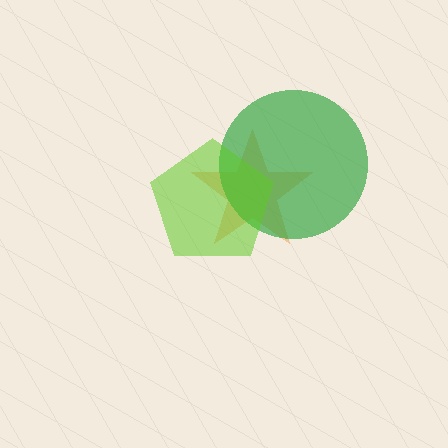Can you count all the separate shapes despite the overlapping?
Yes, there are 3 separate shapes.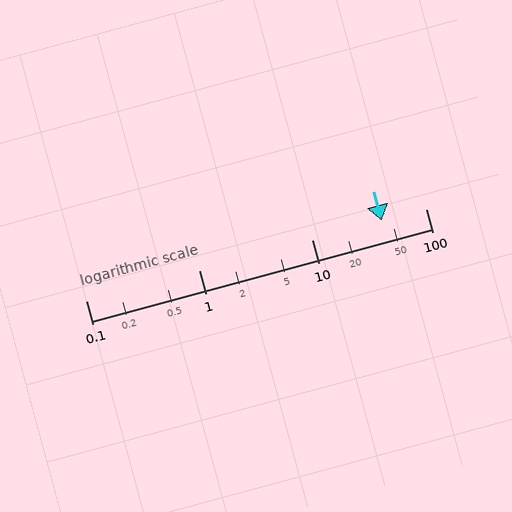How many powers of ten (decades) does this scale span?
The scale spans 3 decades, from 0.1 to 100.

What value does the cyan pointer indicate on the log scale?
The pointer indicates approximately 41.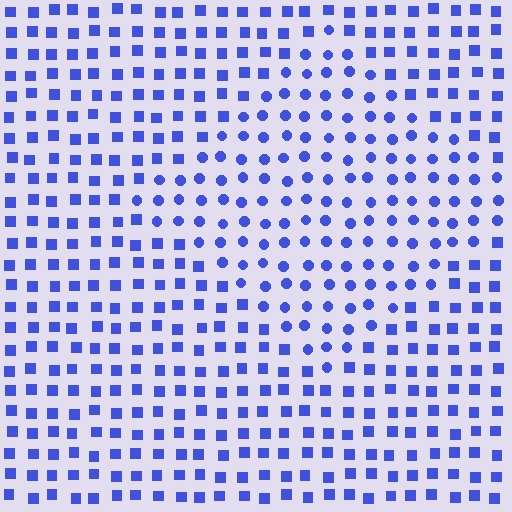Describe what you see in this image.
The image is filled with small blue elements arranged in a uniform grid. A diamond-shaped region contains circles, while the surrounding area contains squares. The boundary is defined purely by the change in element shape.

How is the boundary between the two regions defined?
The boundary is defined by a change in element shape: circles inside vs. squares outside. All elements share the same color and spacing.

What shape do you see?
I see a diamond.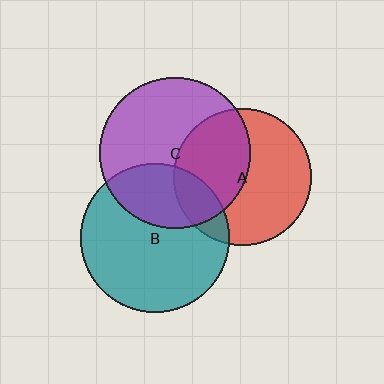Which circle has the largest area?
Circle C (purple).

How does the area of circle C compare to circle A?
Approximately 1.2 times.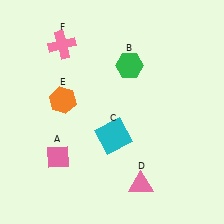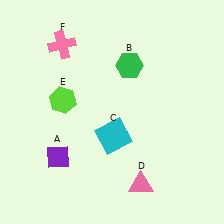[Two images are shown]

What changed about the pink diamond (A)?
In Image 1, A is pink. In Image 2, it changed to purple.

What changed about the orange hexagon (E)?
In Image 1, E is orange. In Image 2, it changed to lime.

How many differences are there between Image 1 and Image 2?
There are 2 differences between the two images.